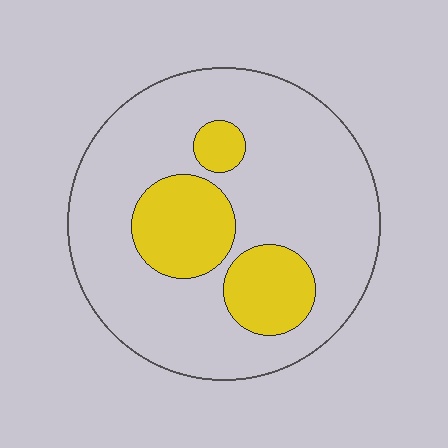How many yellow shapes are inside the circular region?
3.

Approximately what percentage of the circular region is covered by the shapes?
Approximately 25%.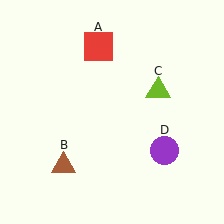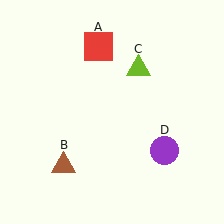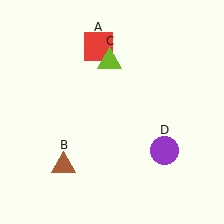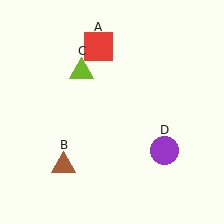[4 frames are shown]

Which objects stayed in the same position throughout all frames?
Red square (object A) and brown triangle (object B) and purple circle (object D) remained stationary.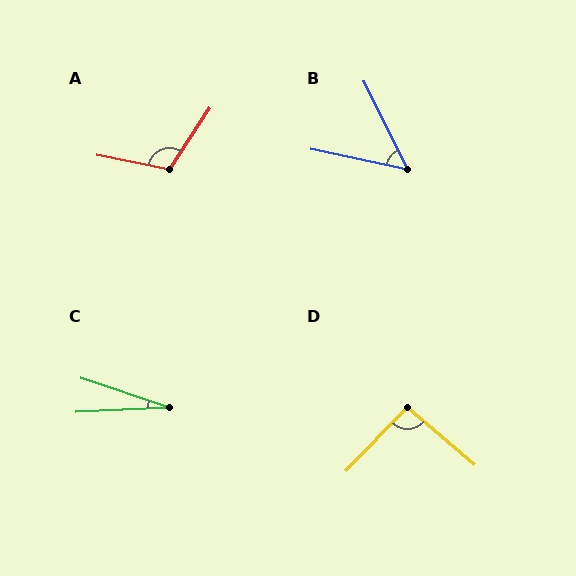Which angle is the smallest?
C, at approximately 21 degrees.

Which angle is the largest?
A, at approximately 112 degrees.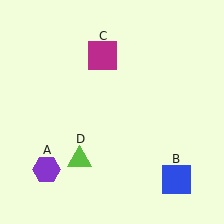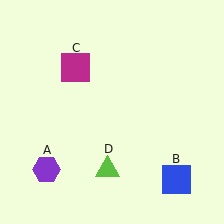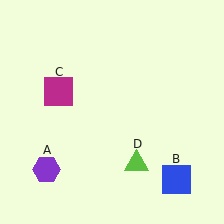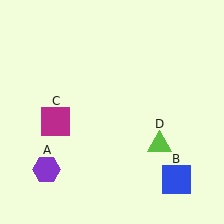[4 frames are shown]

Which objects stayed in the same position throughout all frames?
Purple hexagon (object A) and blue square (object B) remained stationary.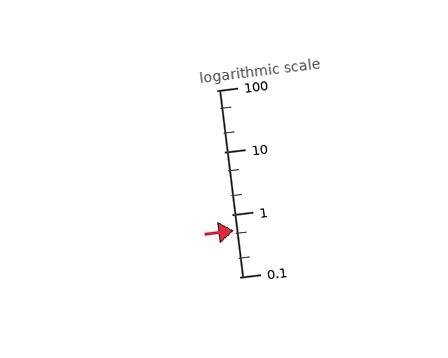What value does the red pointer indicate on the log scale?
The pointer indicates approximately 0.56.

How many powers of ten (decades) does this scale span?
The scale spans 3 decades, from 0.1 to 100.